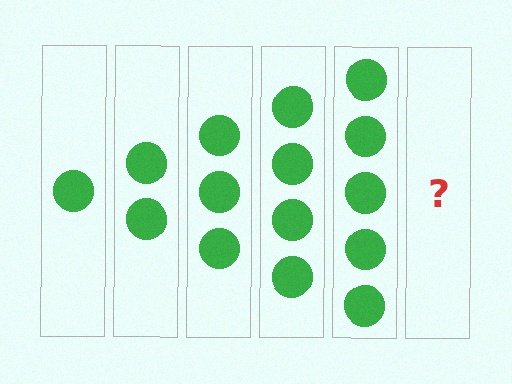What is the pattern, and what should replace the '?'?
The pattern is that each step adds one more circle. The '?' should be 6 circles.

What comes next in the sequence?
The next element should be 6 circles.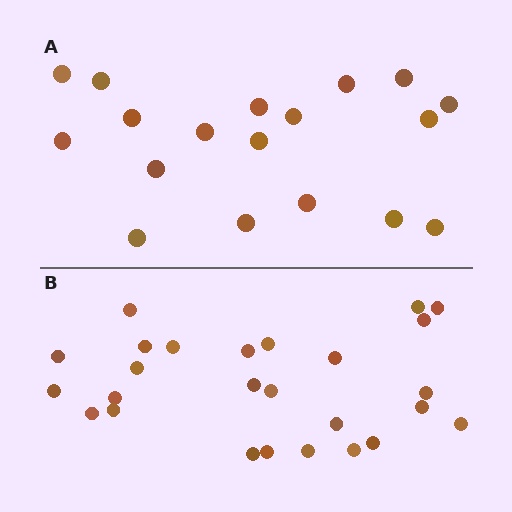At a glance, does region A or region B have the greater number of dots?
Region B (the bottom region) has more dots.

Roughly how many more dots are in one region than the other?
Region B has roughly 8 or so more dots than region A.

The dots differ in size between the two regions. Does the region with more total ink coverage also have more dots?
No. Region A has more total ink coverage because its dots are larger, but region B actually contains more individual dots. Total area can be misleading — the number of items is what matters here.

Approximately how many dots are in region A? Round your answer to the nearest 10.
About 20 dots. (The exact count is 18, which rounds to 20.)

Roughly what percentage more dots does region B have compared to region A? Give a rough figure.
About 45% more.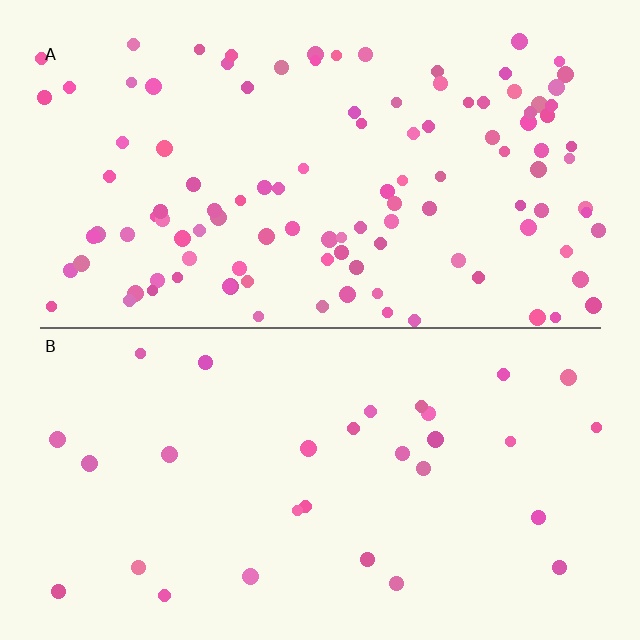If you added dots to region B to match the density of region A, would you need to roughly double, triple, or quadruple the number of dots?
Approximately quadruple.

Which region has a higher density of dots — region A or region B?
A (the top).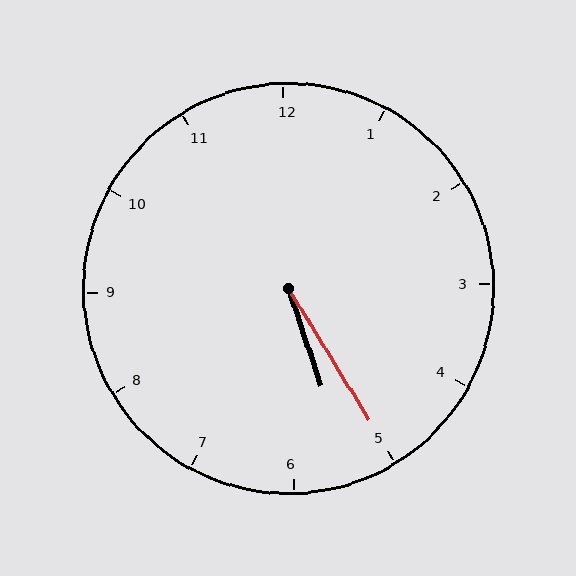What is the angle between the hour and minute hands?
Approximately 12 degrees.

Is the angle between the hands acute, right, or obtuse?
It is acute.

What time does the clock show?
5:25.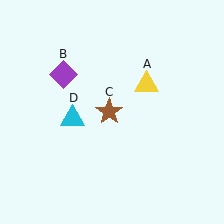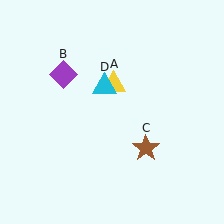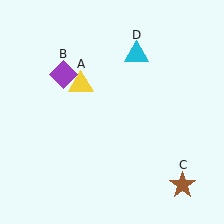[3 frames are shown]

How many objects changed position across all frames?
3 objects changed position: yellow triangle (object A), brown star (object C), cyan triangle (object D).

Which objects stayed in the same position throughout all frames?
Purple diamond (object B) remained stationary.